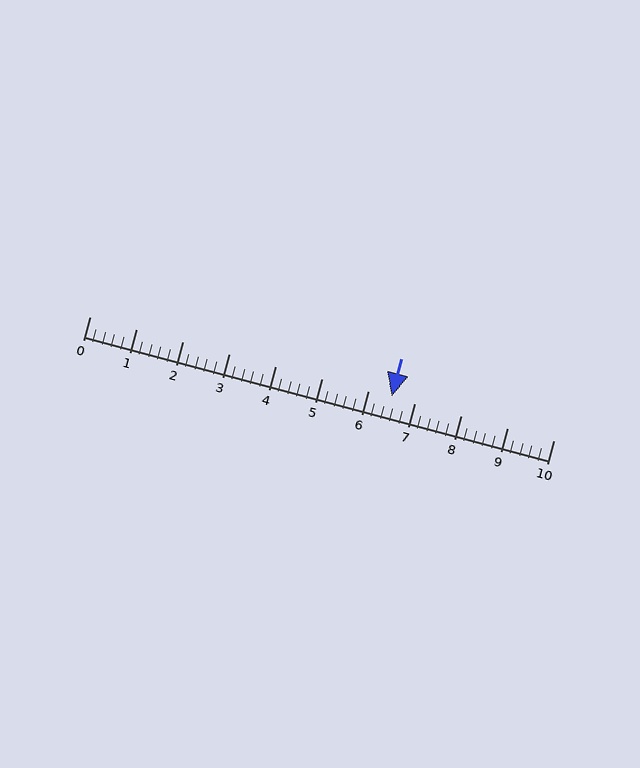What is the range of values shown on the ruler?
The ruler shows values from 0 to 10.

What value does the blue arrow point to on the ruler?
The blue arrow points to approximately 6.5.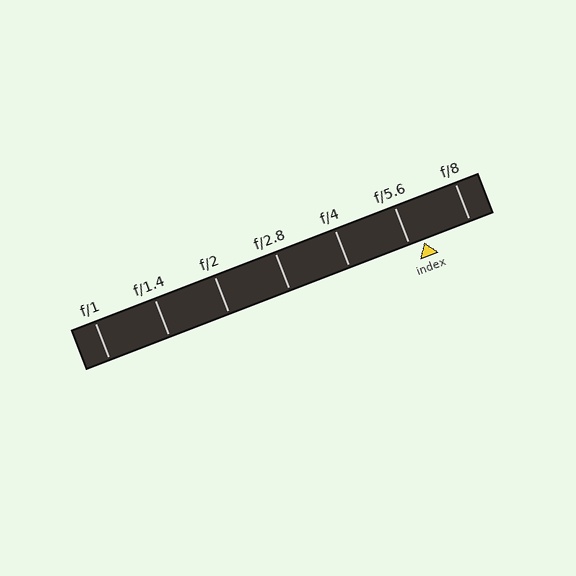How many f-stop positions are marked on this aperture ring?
There are 7 f-stop positions marked.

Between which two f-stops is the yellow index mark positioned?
The index mark is between f/5.6 and f/8.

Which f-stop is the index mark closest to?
The index mark is closest to f/5.6.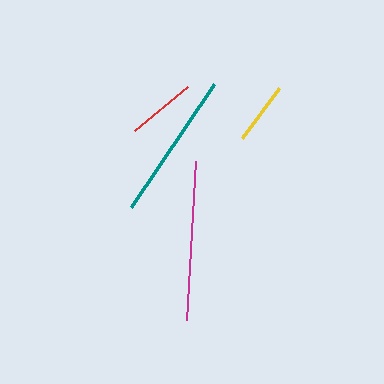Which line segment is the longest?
The magenta line is the longest at approximately 159 pixels.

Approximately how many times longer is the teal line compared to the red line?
The teal line is approximately 2.1 times the length of the red line.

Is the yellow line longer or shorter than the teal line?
The teal line is longer than the yellow line.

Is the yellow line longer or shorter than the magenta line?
The magenta line is longer than the yellow line.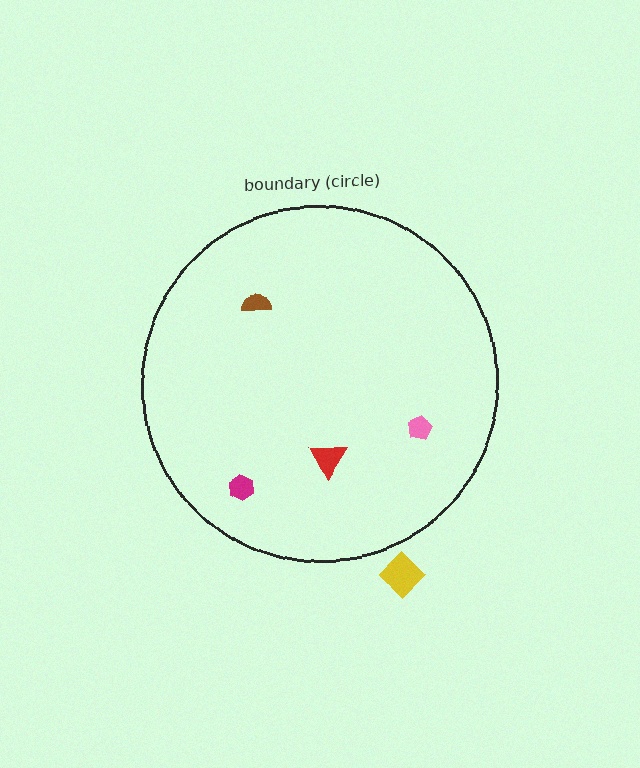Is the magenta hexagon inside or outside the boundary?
Inside.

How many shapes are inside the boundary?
4 inside, 1 outside.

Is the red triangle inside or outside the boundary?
Inside.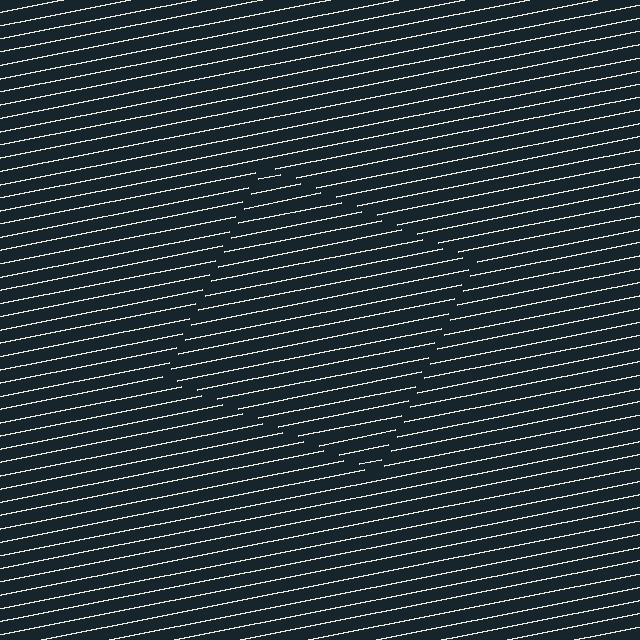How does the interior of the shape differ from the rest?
The interior of the shape contains the same grating, shifted by half a period — the contour is defined by the phase discontinuity where line-ends from the inner and outer gratings abut.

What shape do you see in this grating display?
An illusory square. The interior of the shape contains the same grating, shifted by half a period — the contour is defined by the phase discontinuity where line-ends from the inner and outer gratings abut.